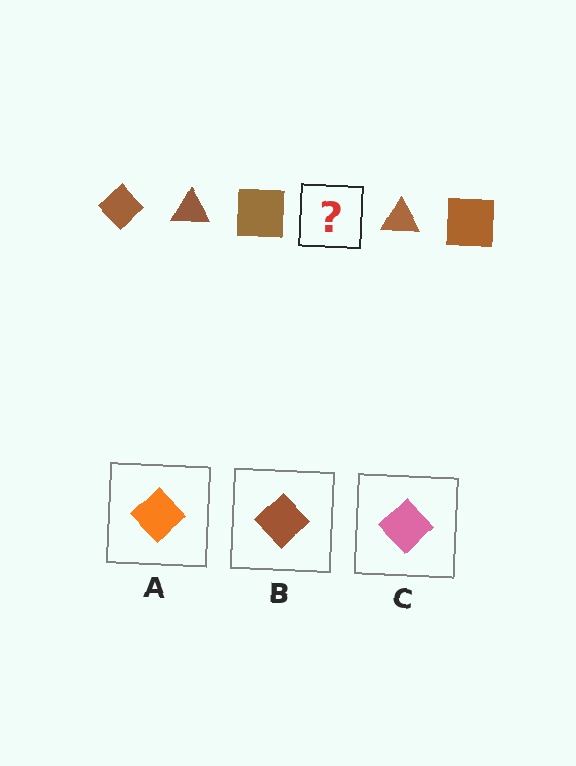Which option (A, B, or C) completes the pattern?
B.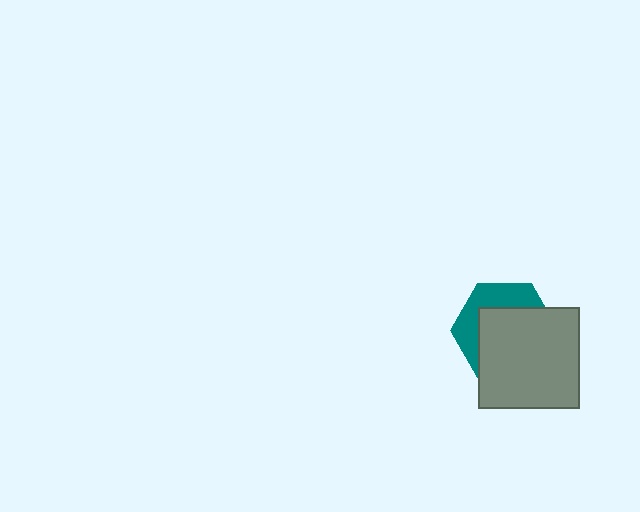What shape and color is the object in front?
The object in front is a gray square.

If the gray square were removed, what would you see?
You would see the complete teal hexagon.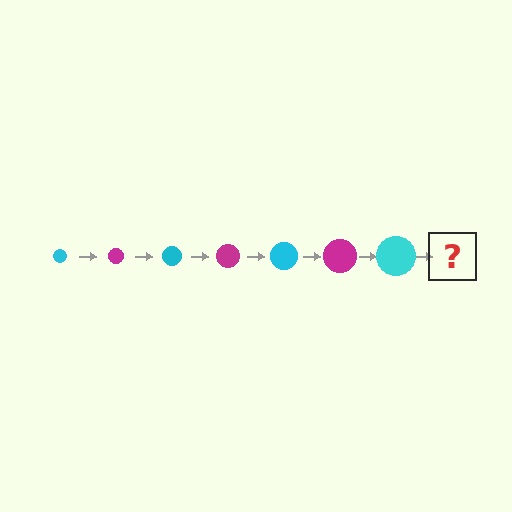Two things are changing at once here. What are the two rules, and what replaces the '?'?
The two rules are that the circle grows larger each step and the color cycles through cyan and magenta. The '?' should be a magenta circle, larger than the previous one.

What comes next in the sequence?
The next element should be a magenta circle, larger than the previous one.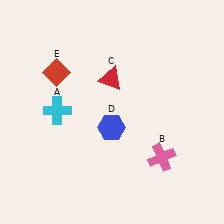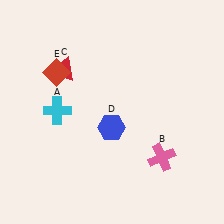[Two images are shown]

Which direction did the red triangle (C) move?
The red triangle (C) moved left.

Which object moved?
The red triangle (C) moved left.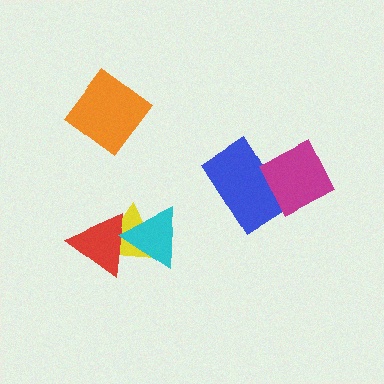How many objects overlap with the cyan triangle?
2 objects overlap with the cyan triangle.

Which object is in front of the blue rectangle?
The magenta square is in front of the blue rectangle.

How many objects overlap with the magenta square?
1 object overlaps with the magenta square.